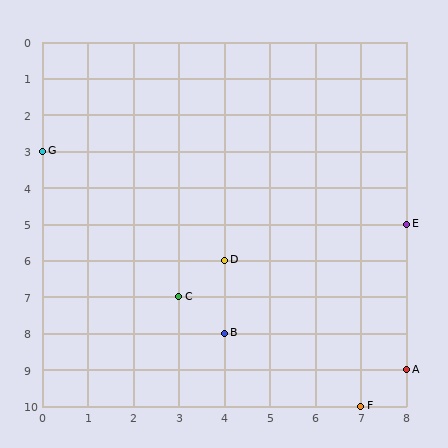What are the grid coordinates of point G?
Point G is at grid coordinates (0, 3).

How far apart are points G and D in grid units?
Points G and D are 4 columns and 3 rows apart (about 5.0 grid units diagonally).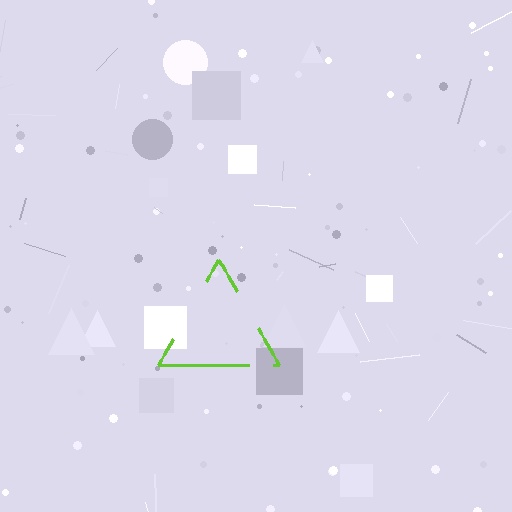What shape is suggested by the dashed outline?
The dashed outline suggests a triangle.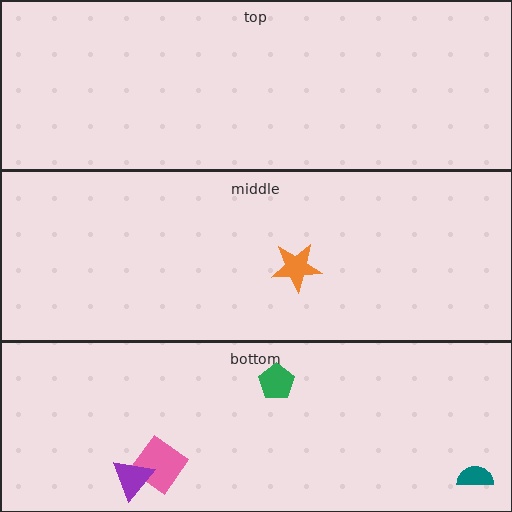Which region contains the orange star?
The middle region.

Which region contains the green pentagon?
The bottom region.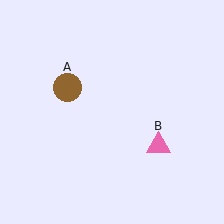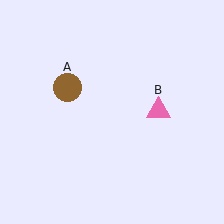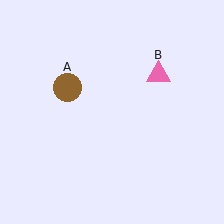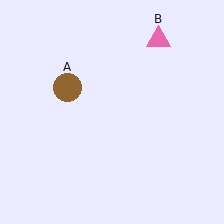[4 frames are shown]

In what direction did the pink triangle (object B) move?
The pink triangle (object B) moved up.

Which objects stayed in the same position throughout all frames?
Brown circle (object A) remained stationary.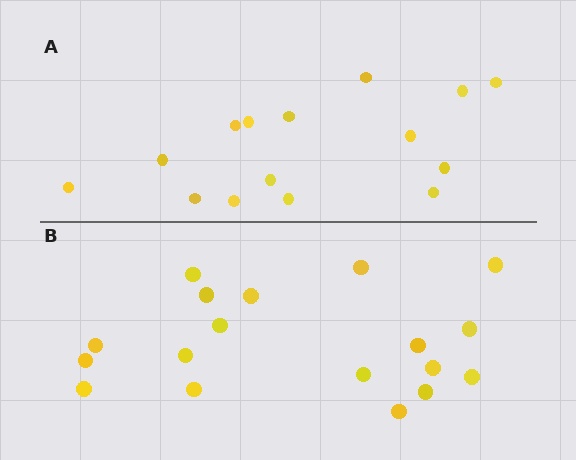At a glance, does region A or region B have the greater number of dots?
Region B (the bottom region) has more dots.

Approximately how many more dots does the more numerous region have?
Region B has just a few more — roughly 2 or 3 more dots than region A.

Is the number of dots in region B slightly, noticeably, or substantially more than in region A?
Region B has only slightly more — the two regions are fairly close. The ratio is roughly 1.2 to 1.